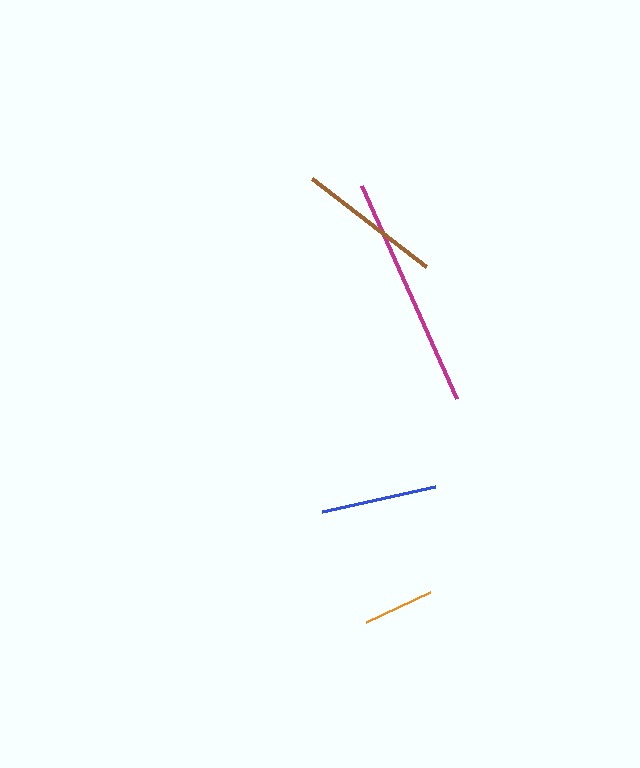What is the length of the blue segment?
The blue segment is approximately 115 pixels long.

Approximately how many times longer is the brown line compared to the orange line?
The brown line is approximately 2.1 times the length of the orange line.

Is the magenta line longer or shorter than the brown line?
The magenta line is longer than the brown line.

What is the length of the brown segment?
The brown segment is approximately 144 pixels long.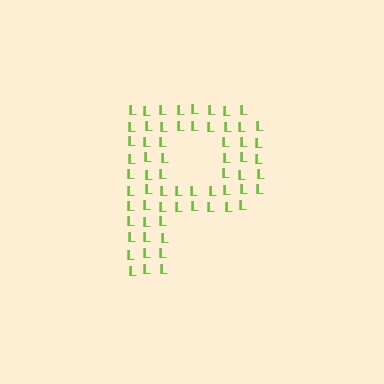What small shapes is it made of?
It is made of small letter L's.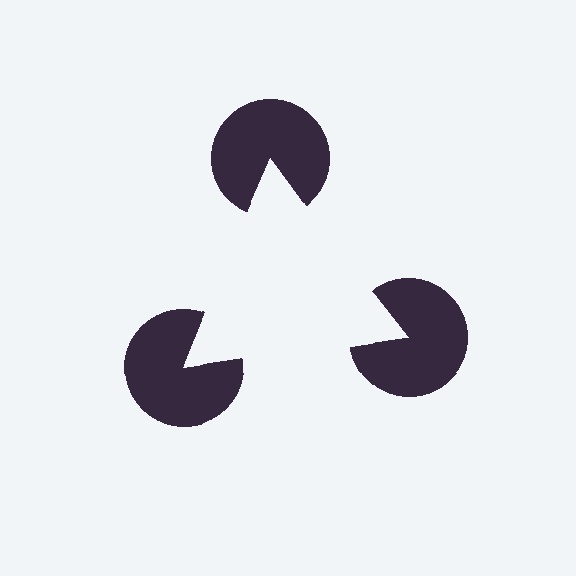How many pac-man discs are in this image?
There are 3 — one at each vertex of the illusory triangle.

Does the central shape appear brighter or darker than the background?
It typically appears slightly brighter than the background, even though no actual brightness change is drawn.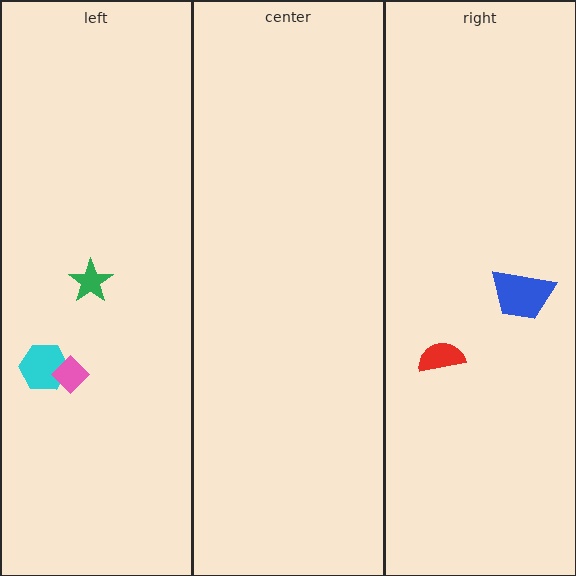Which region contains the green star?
The left region.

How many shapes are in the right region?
2.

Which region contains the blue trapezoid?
The right region.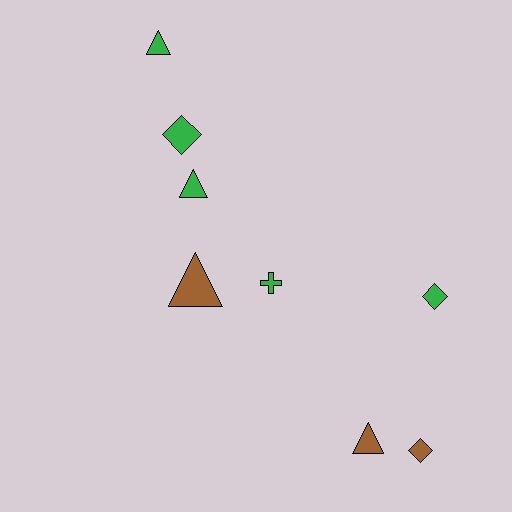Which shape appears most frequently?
Triangle, with 4 objects.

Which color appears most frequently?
Green, with 5 objects.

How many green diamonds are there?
There are 2 green diamonds.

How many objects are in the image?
There are 8 objects.